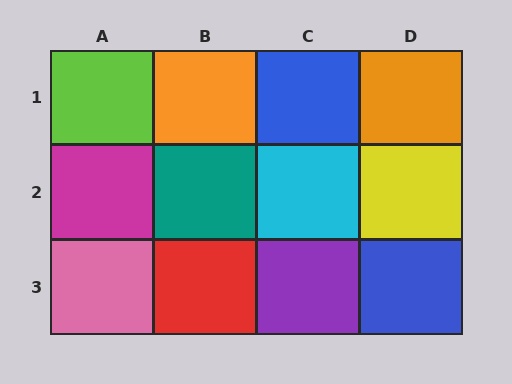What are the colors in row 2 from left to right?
Magenta, teal, cyan, yellow.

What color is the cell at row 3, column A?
Pink.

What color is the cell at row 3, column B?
Red.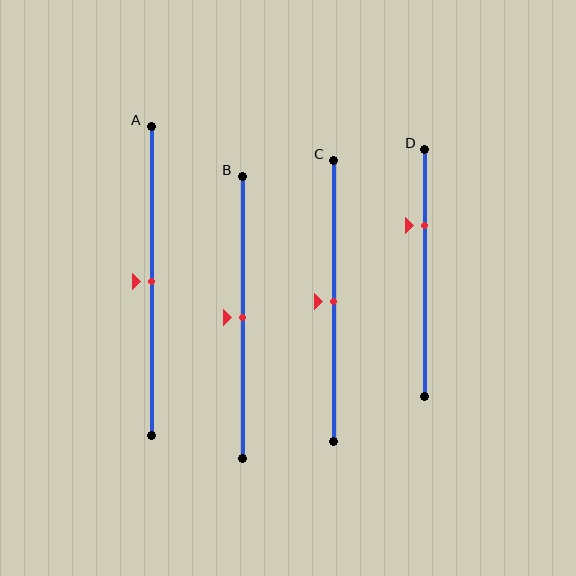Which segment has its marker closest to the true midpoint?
Segment A has its marker closest to the true midpoint.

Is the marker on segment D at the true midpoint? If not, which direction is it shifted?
No, the marker on segment D is shifted upward by about 19% of the segment length.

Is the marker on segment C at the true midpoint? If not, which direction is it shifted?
Yes, the marker on segment C is at the true midpoint.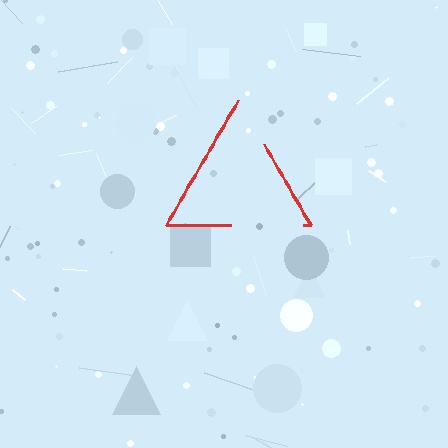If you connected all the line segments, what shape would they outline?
They would outline a triangle.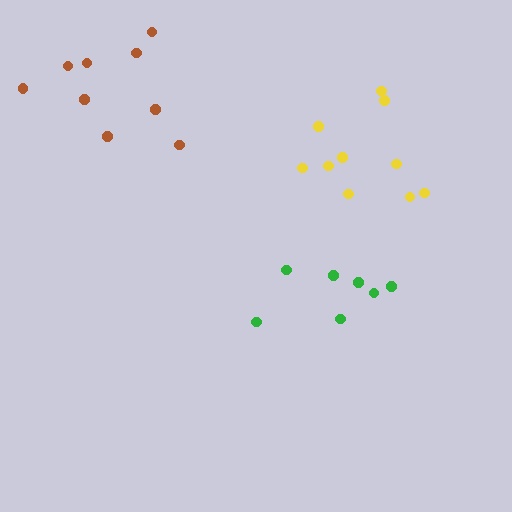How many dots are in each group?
Group 1: 7 dots, Group 2: 9 dots, Group 3: 10 dots (26 total).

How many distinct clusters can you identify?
There are 3 distinct clusters.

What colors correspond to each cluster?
The clusters are colored: green, brown, yellow.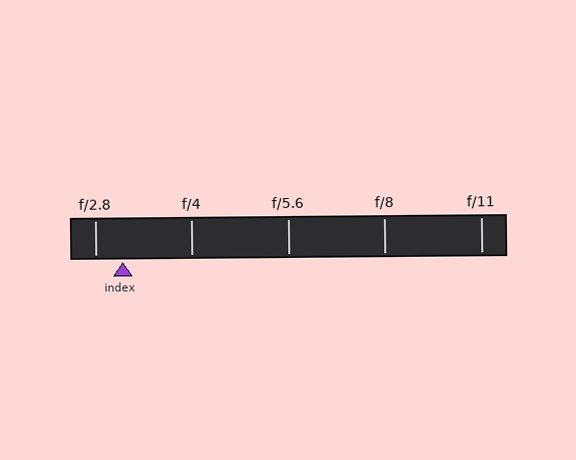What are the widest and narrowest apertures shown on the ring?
The widest aperture shown is f/2.8 and the narrowest is f/11.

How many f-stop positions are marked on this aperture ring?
There are 5 f-stop positions marked.